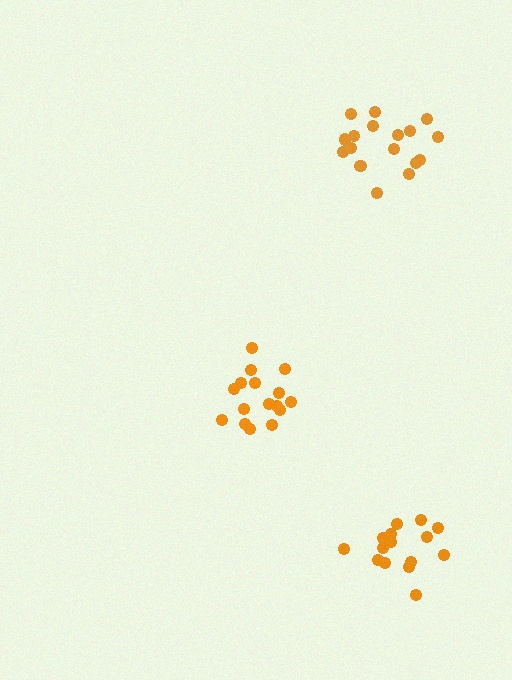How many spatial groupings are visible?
There are 3 spatial groupings.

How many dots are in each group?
Group 1: 17 dots, Group 2: 16 dots, Group 3: 15 dots (48 total).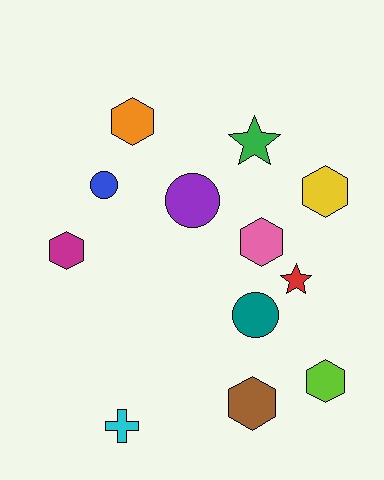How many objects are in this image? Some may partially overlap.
There are 12 objects.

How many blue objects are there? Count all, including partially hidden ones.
There is 1 blue object.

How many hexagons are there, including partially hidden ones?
There are 6 hexagons.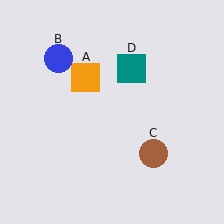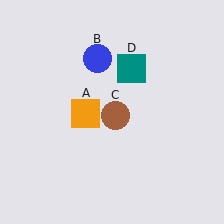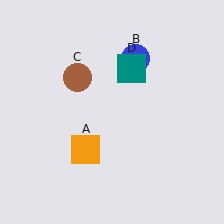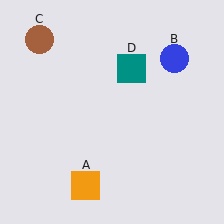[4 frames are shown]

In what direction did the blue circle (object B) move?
The blue circle (object B) moved right.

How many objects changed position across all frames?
3 objects changed position: orange square (object A), blue circle (object B), brown circle (object C).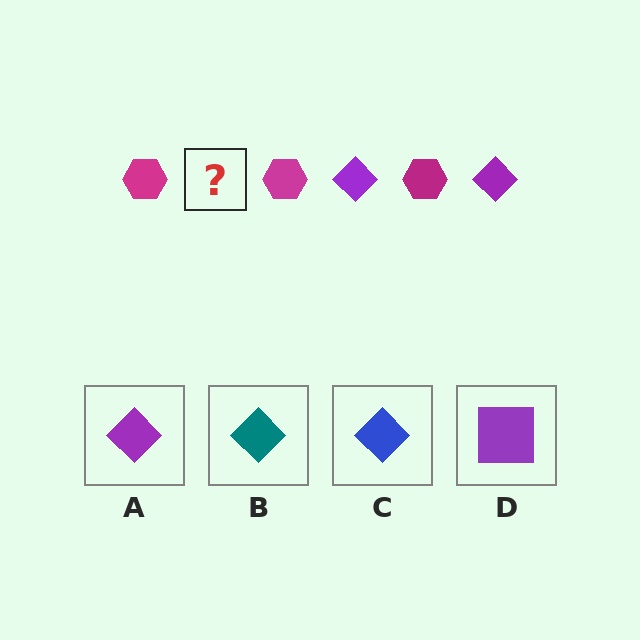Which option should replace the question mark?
Option A.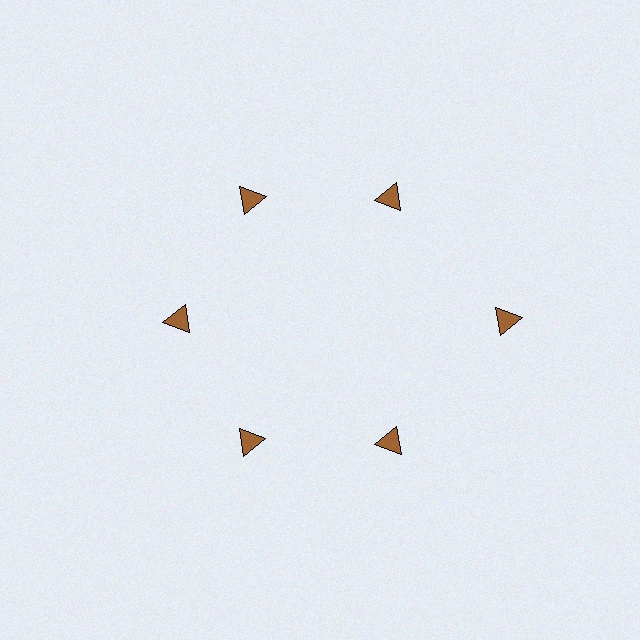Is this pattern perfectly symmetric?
No. The 6 brown triangles are arranged in a ring, but one element near the 3 o'clock position is pushed outward from the center, breaking the 6-fold rotational symmetry.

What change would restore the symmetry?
The symmetry would be restored by moving it inward, back onto the ring so that all 6 triangles sit at equal angles and equal distance from the center.